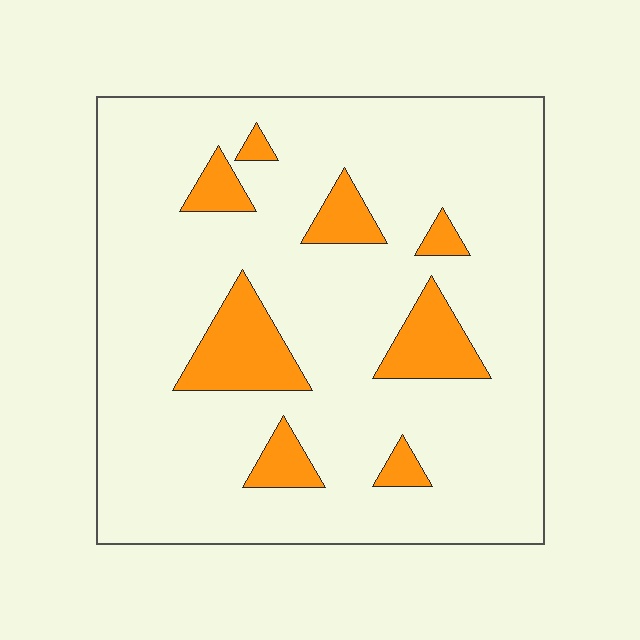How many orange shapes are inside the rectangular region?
8.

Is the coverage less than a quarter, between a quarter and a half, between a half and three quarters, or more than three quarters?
Less than a quarter.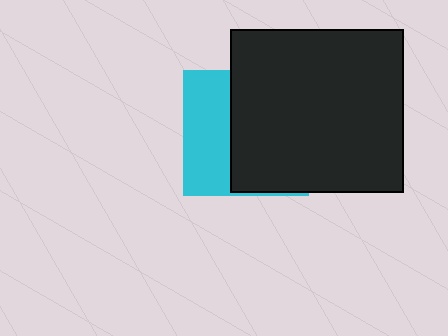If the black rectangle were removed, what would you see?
You would see the complete cyan square.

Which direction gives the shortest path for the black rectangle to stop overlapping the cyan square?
Moving right gives the shortest separation.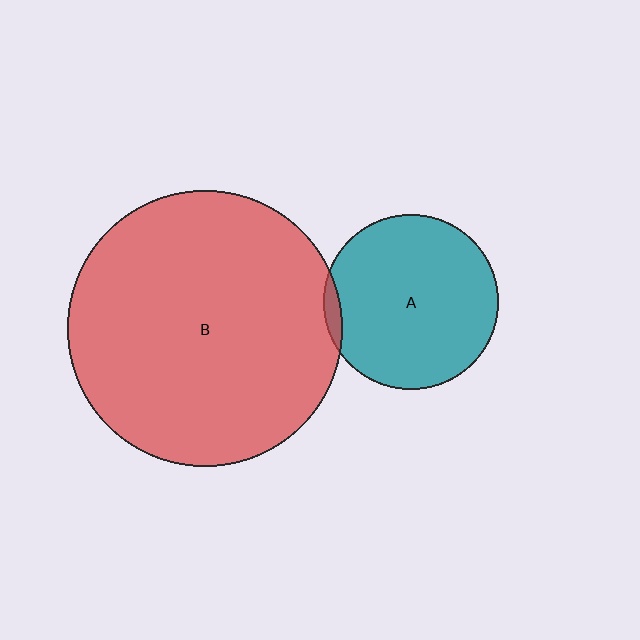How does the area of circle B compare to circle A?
Approximately 2.5 times.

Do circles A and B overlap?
Yes.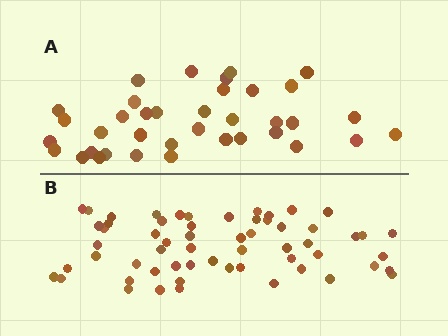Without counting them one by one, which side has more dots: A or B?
Region B (the bottom region) has more dots.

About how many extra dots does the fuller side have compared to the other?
Region B has approximately 20 more dots than region A.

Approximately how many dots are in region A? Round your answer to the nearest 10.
About 40 dots. (The exact count is 37, which rounds to 40.)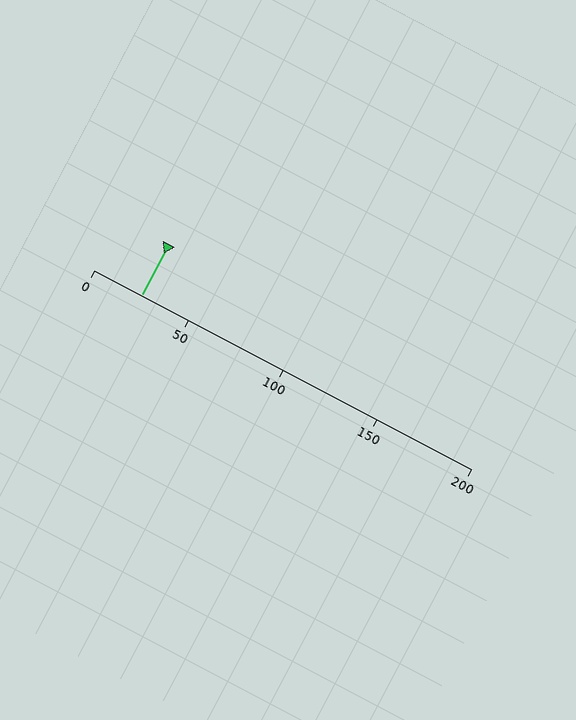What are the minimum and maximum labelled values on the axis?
The axis runs from 0 to 200.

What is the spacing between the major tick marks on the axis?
The major ticks are spaced 50 apart.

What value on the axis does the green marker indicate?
The marker indicates approximately 25.